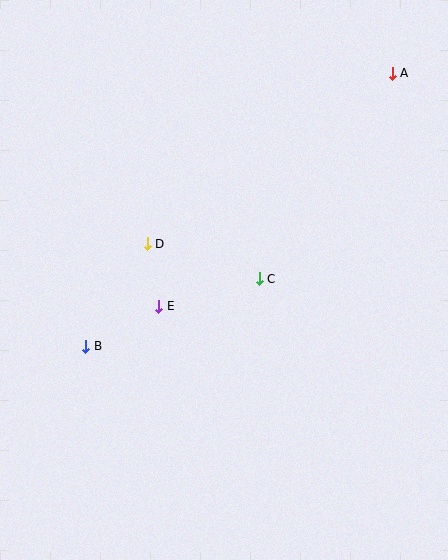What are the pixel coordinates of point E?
Point E is at (159, 306).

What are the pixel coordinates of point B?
Point B is at (86, 346).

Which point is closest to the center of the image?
Point C at (259, 279) is closest to the center.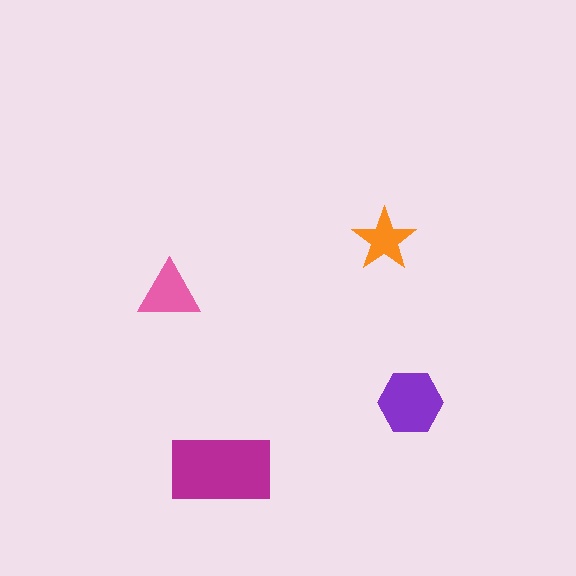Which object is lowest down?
The magenta rectangle is bottommost.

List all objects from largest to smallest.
The magenta rectangle, the purple hexagon, the pink triangle, the orange star.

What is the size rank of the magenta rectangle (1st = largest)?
1st.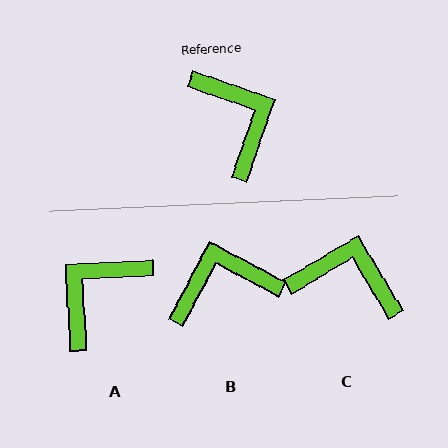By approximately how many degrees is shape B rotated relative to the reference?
Approximately 81 degrees counter-clockwise.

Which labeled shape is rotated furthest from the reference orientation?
A, about 112 degrees away.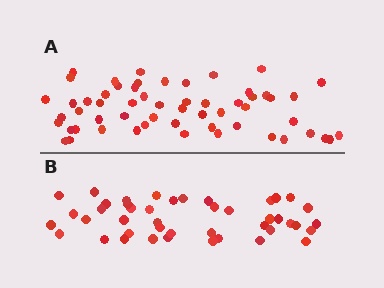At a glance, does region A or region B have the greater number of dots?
Region A (the top region) has more dots.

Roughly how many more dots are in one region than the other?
Region A has approximately 15 more dots than region B.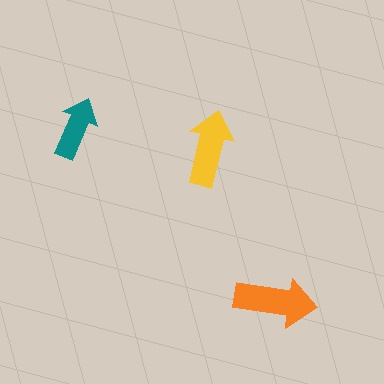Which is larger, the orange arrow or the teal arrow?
The orange one.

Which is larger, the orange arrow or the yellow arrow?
The orange one.